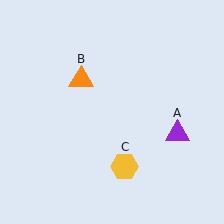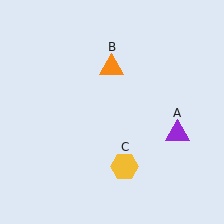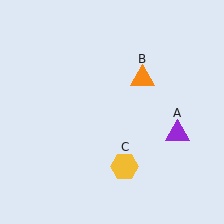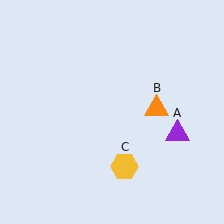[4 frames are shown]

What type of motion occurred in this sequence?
The orange triangle (object B) rotated clockwise around the center of the scene.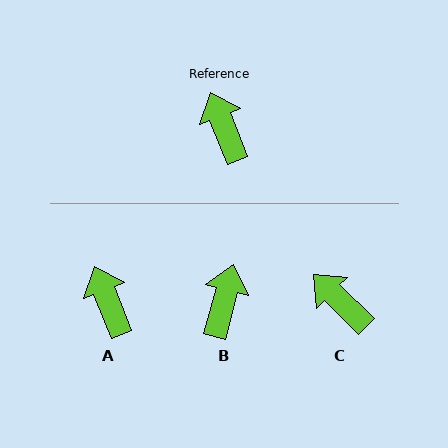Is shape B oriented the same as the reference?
No, it is off by about 36 degrees.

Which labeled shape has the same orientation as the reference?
A.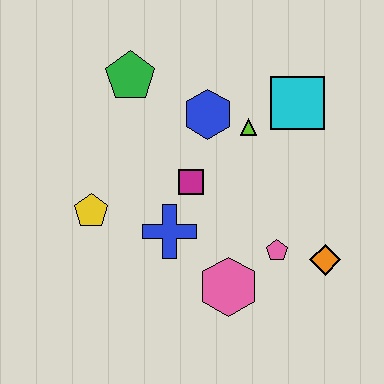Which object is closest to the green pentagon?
The blue hexagon is closest to the green pentagon.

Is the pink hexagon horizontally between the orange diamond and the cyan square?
No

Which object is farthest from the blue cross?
The cyan square is farthest from the blue cross.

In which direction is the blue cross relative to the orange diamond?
The blue cross is to the left of the orange diamond.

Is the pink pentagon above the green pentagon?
No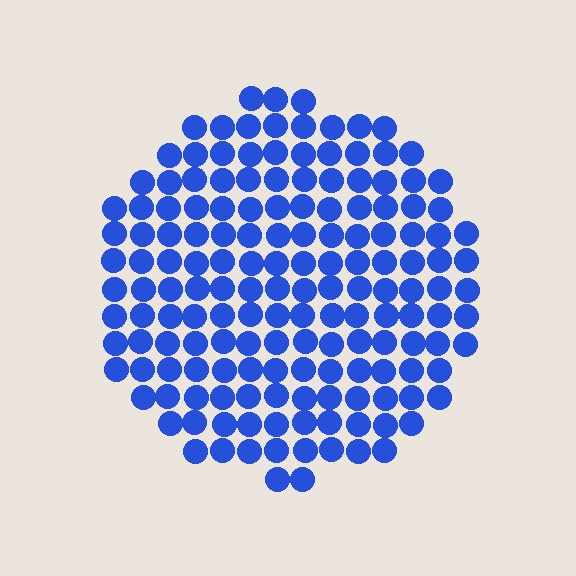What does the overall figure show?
The overall figure shows a circle.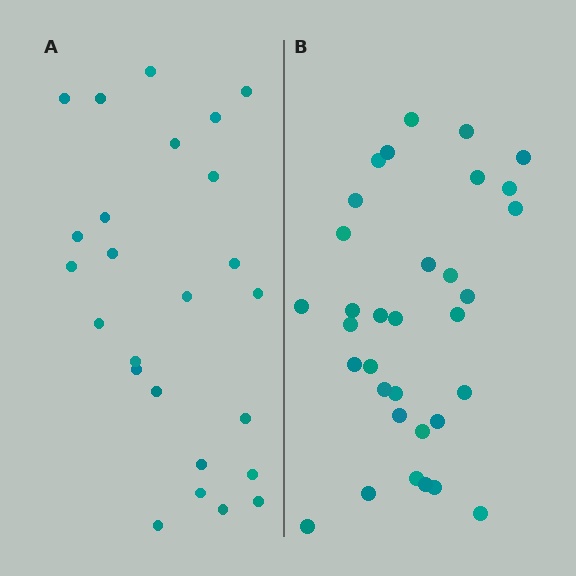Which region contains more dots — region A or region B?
Region B (the right region) has more dots.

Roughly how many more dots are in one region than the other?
Region B has roughly 8 or so more dots than region A.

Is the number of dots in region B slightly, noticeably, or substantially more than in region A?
Region B has noticeably more, but not dramatically so. The ratio is roughly 1.3 to 1.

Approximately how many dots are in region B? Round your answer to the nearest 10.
About 30 dots. (The exact count is 33, which rounds to 30.)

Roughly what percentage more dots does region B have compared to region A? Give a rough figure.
About 30% more.